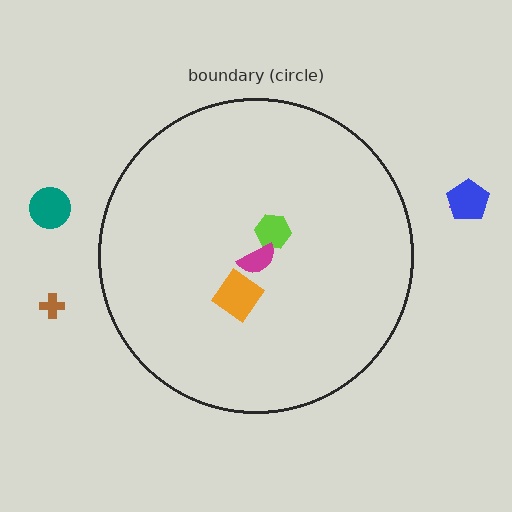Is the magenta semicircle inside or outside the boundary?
Inside.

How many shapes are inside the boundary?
3 inside, 4 outside.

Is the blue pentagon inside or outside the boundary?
Outside.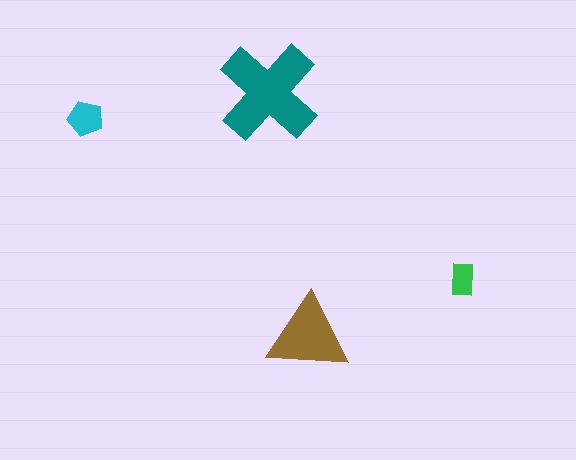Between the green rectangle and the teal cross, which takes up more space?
The teal cross.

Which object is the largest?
The teal cross.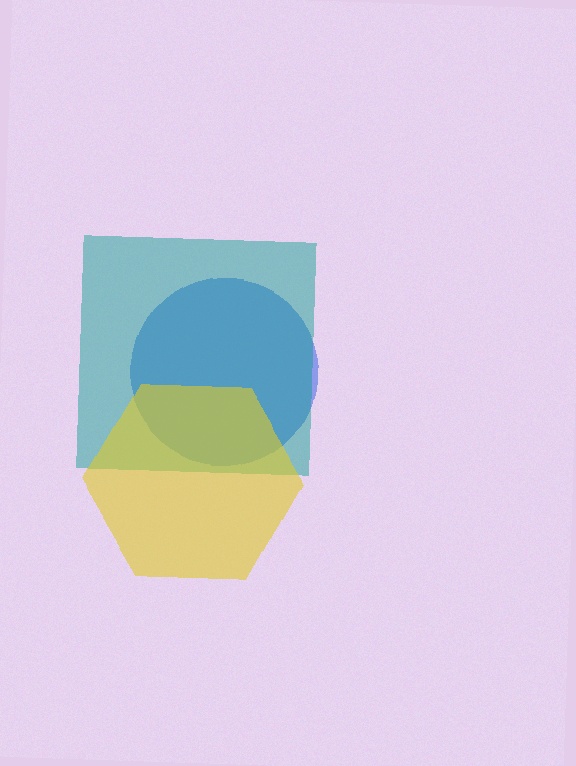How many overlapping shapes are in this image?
There are 3 overlapping shapes in the image.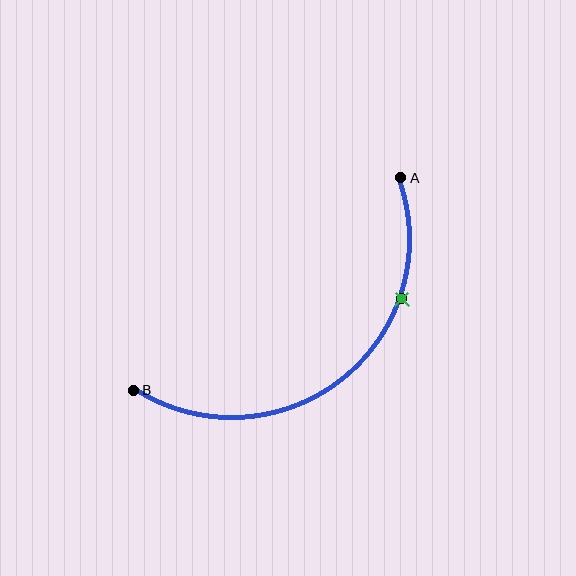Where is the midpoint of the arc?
The arc midpoint is the point on the curve farthest from the straight line joining A and B. It sits below and to the right of that line.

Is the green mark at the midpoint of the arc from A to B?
No. The green mark lies on the arc but is closer to endpoint A. The arc midpoint would be at the point on the curve equidistant along the arc from both A and B.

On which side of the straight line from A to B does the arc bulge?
The arc bulges below and to the right of the straight line connecting A and B.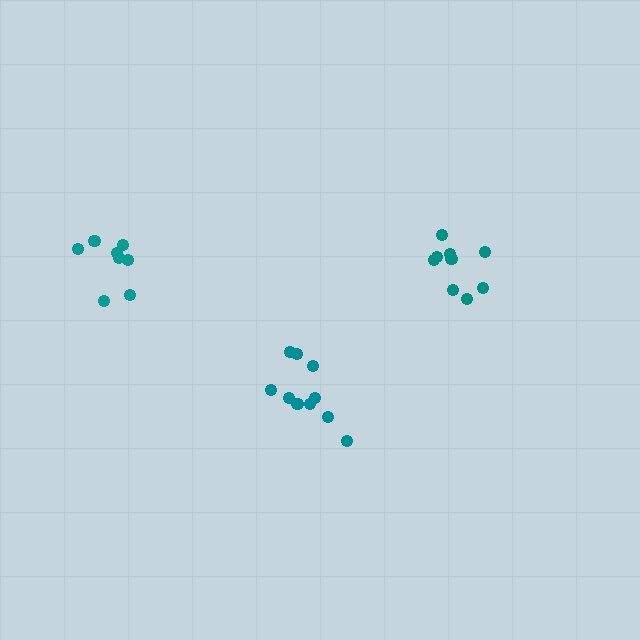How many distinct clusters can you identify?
There are 3 distinct clusters.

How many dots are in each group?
Group 1: 8 dots, Group 2: 9 dots, Group 3: 10 dots (27 total).